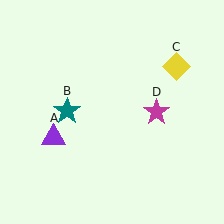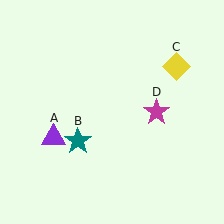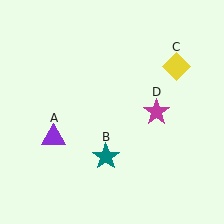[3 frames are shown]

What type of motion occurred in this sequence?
The teal star (object B) rotated counterclockwise around the center of the scene.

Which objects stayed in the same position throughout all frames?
Purple triangle (object A) and yellow diamond (object C) and magenta star (object D) remained stationary.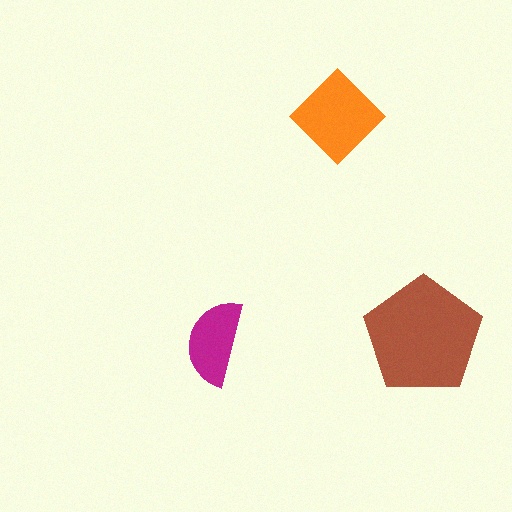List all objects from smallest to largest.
The magenta semicircle, the orange diamond, the brown pentagon.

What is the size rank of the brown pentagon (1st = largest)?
1st.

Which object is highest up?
The orange diamond is topmost.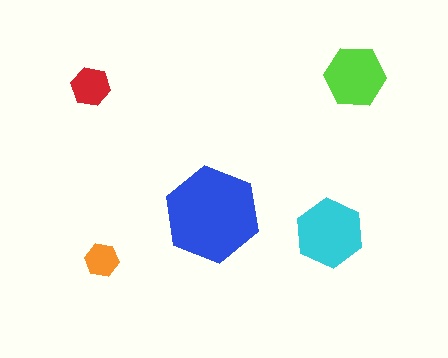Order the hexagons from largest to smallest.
the blue one, the cyan one, the lime one, the red one, the orange one.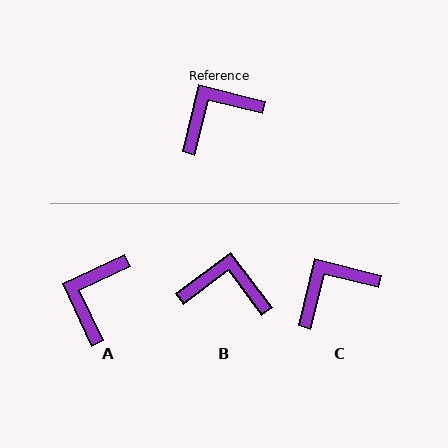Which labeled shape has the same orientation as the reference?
C.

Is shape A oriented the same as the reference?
No, it is off by about 39 degrees.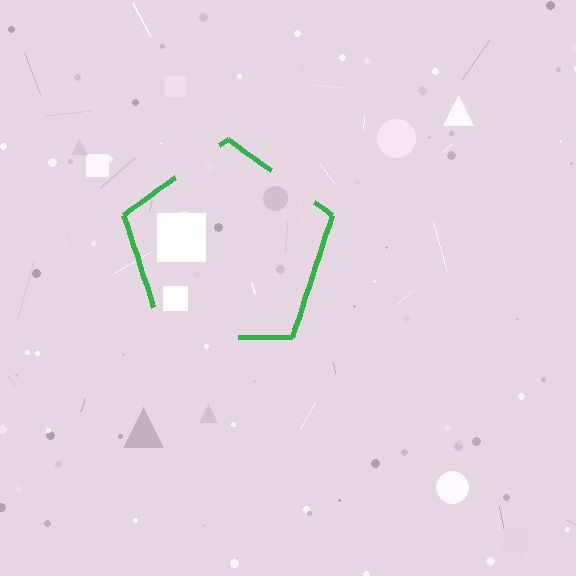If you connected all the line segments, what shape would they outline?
They would outline a pentagon.